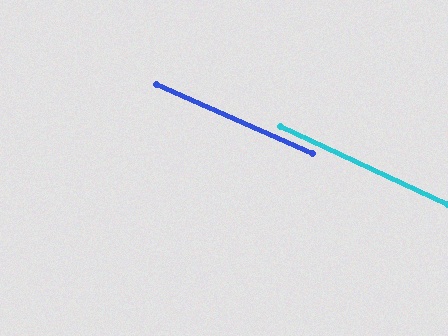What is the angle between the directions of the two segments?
Approximately 1 degree.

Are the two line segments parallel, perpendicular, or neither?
Parallel — their directions differ by only 1.1°.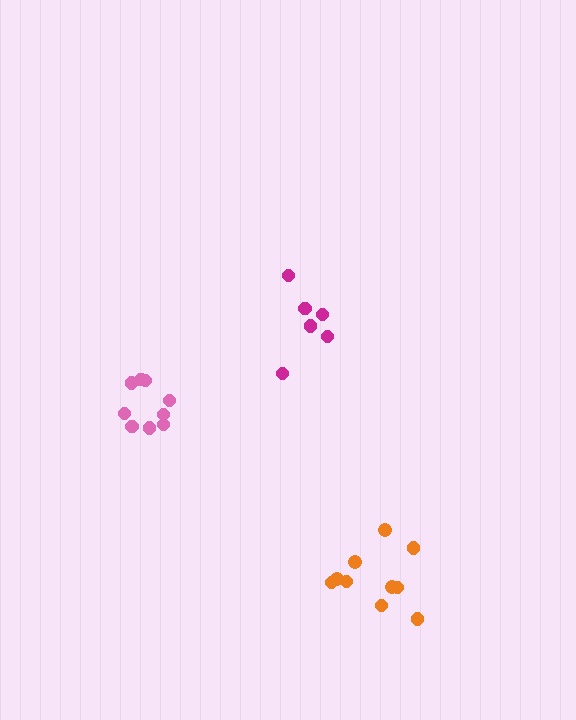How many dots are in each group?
Group 1: 9 dots, Group 2: 10 dots, Group 3: 6 dots (25 total).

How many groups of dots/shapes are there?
There are 3 groups.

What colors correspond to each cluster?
The clusters are colored: pink, orange, magenta.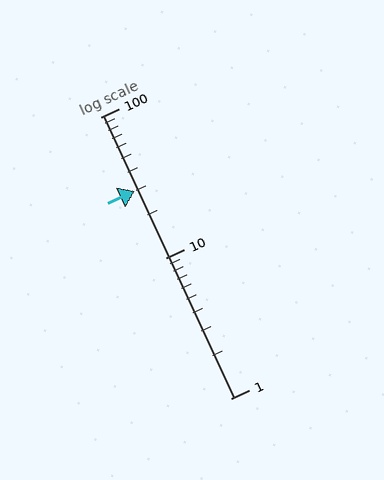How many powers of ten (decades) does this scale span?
The scale spans 2 decades, from 1 to 100.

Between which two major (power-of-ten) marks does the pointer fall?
The pointer is between 10 and 100.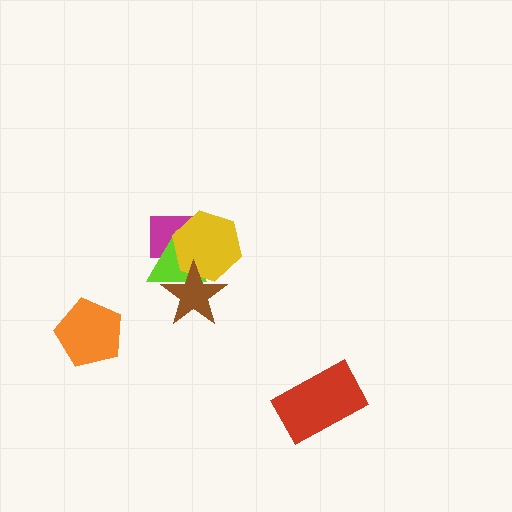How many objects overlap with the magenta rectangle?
3 objects overlap with the magenta rectangle.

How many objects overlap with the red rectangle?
0 objects overlap with the red rectangle.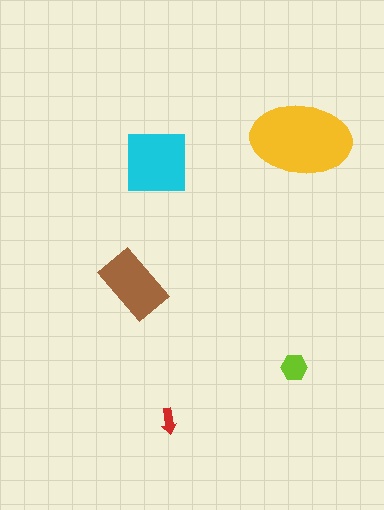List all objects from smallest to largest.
The red arrow, the lime hexagon, the brown rectangle, the cyan square, the yellow ellipse.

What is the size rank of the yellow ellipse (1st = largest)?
1st.